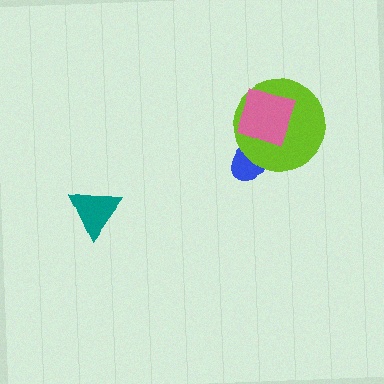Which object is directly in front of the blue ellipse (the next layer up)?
The lime circle is directly in front of the blue ellipse.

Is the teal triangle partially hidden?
No, no other shape covers it.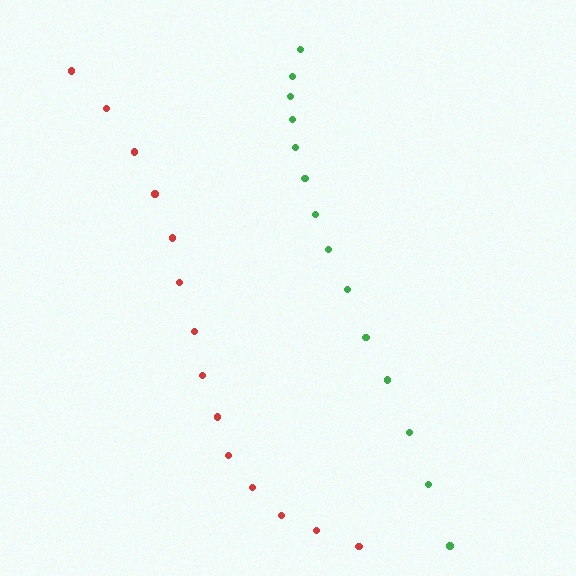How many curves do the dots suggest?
There are 2 distinct paths.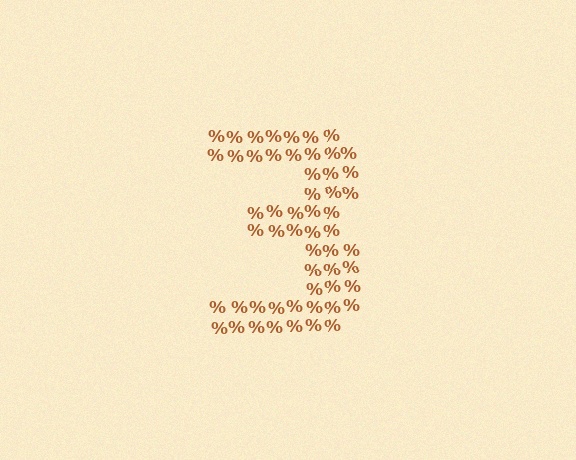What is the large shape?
The large shape is the digit 3.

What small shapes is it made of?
It is made of small percent signs.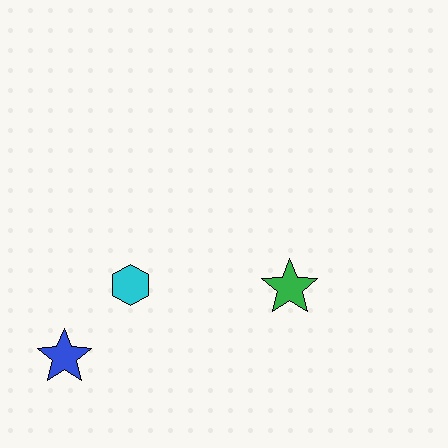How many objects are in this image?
There are 3 objects.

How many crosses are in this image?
There are no crosses.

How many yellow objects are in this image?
There are no yellow objects.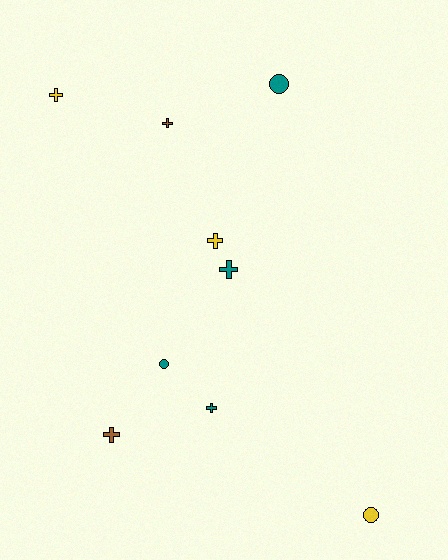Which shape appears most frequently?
Cross, with 6 objects.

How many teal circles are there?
There are 2 teal circles.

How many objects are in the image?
There are 9 objects.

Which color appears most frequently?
Teal, with 4 objects.